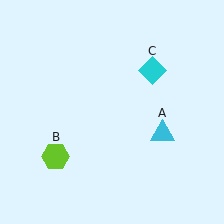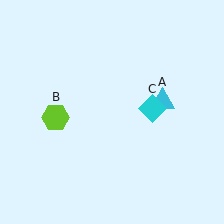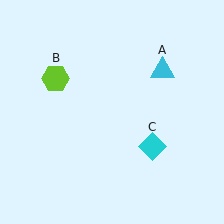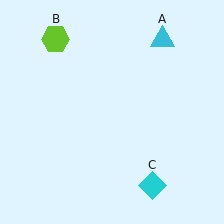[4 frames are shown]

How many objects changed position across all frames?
3 objects changed position: cyan triangle (object A), lime hexagon (object B), cyan diamond (object C).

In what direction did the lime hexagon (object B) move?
The lime hexagon (object B) moved up.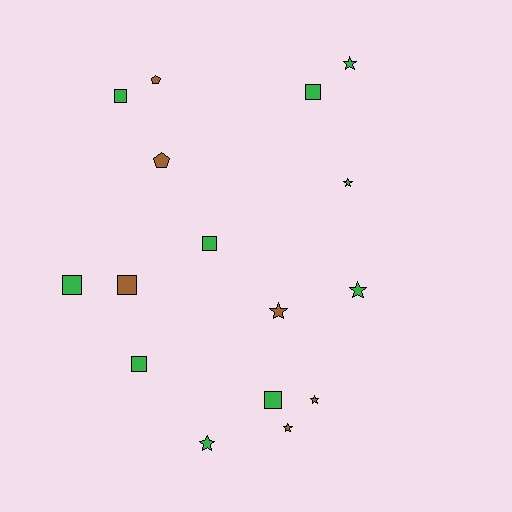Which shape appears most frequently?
Square, with 7 objects.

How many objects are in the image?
There are 16 objects.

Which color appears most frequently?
Green, with 10 objects.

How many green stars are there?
There are 4 green stars.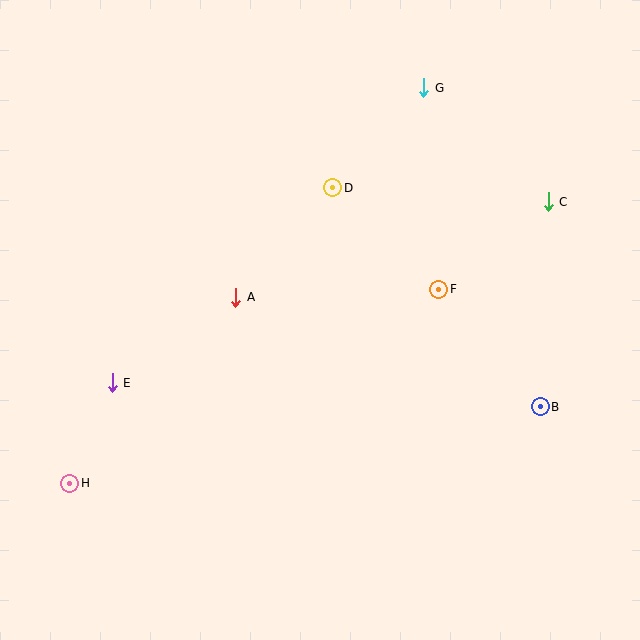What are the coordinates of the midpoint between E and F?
The midpoint between E and F is at (276, 336).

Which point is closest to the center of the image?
Point A at (236, 297) is closest to the center.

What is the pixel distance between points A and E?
The distance between A and E is 150 pixels.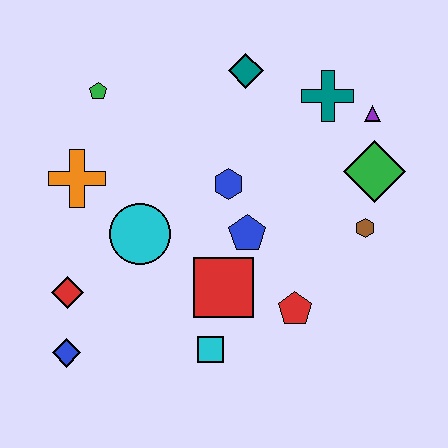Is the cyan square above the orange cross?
No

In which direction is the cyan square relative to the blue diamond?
The cyan square is to the right of the blue diamond.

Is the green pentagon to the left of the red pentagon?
Yes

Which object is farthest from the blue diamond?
The purple triangle is farthest from the blue diamond.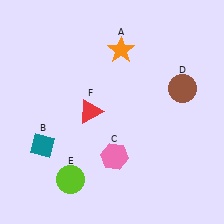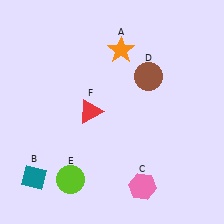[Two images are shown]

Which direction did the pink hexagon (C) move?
The pink hexagon (C) moved down.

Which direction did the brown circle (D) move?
The brown circle (D) moved left.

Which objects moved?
The objects that moved are: the teal diamond (B), the pink hexagon (C), the brown circle (D).